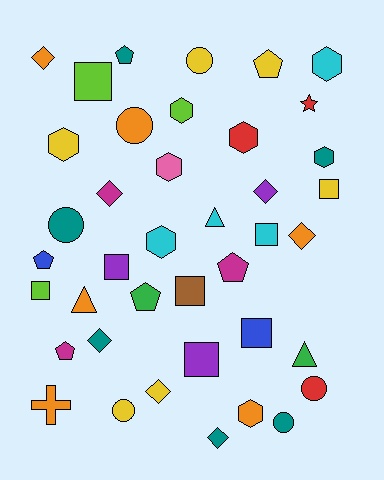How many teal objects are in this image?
There are 6 teal objects.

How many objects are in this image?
There are 40 objects.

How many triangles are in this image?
There are 3 triangles.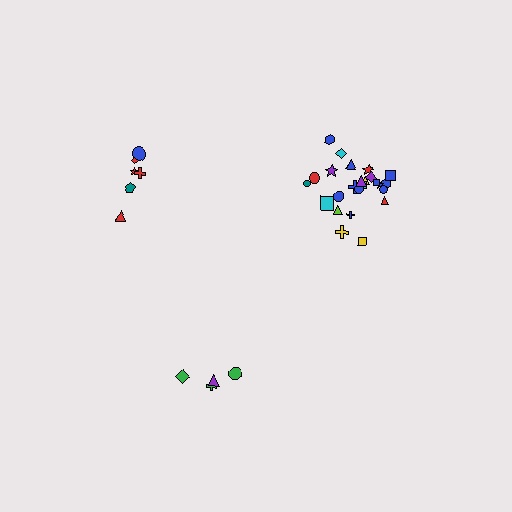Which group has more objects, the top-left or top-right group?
The top-right group.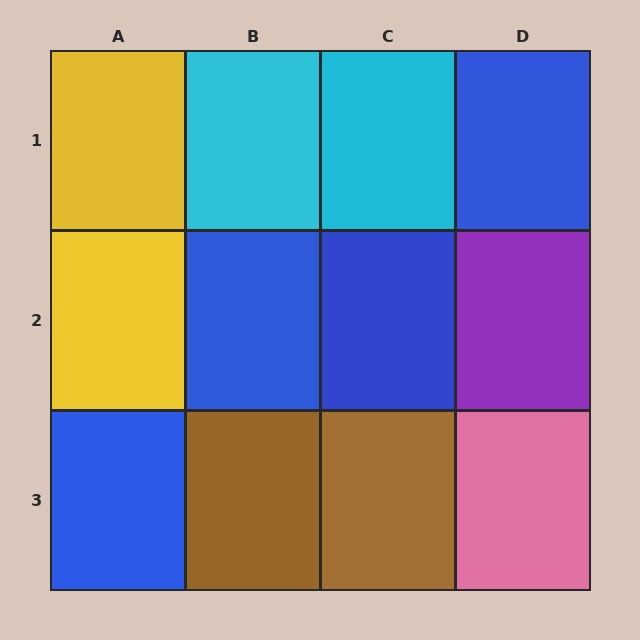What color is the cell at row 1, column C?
Cyan.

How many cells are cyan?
2 cells are cyan.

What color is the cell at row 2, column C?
Blue.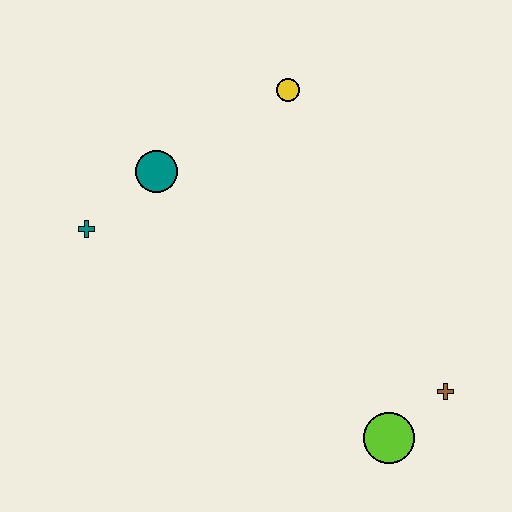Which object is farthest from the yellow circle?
The lime circle is farthest from the yellow circle.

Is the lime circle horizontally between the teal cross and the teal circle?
No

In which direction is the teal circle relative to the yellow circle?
The teal circle is to the left of the yellow circle.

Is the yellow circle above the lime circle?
Yes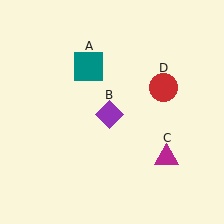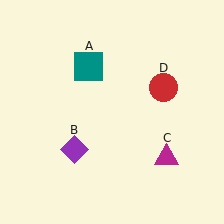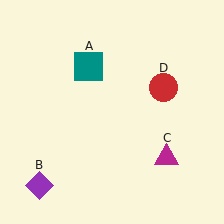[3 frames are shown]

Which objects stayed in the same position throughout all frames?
Teal square (object A) and magenta triangle (object C) and red circle (object D) remained stationary.